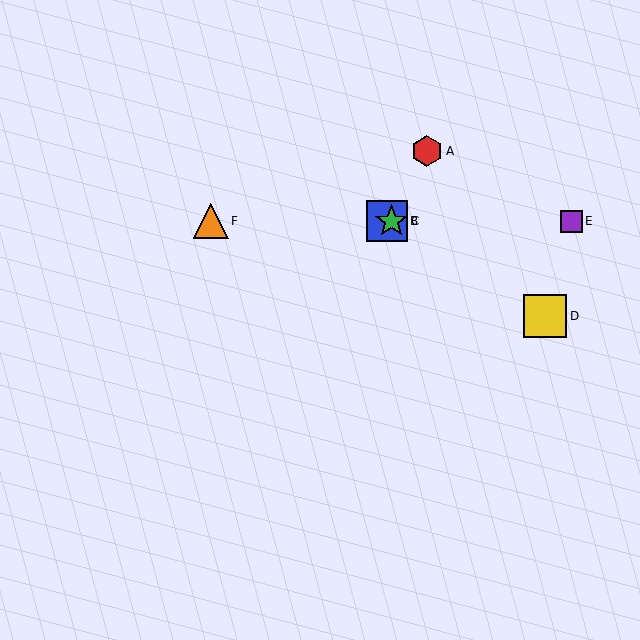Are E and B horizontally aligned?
Yes, both are at y≈221.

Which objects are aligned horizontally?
Objects B, C, E, F are aligned horizontally.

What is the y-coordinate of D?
Object D is at y≈316.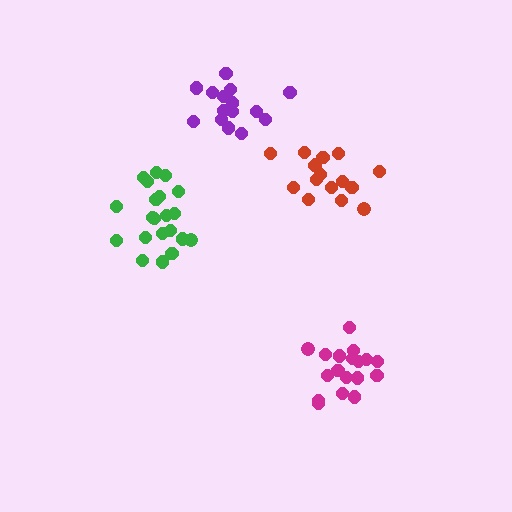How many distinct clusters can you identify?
There are 4 distinct clusters.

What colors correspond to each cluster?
The clusters are colored: magenta, green, red, purple.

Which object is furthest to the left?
The green cluster is leftmost.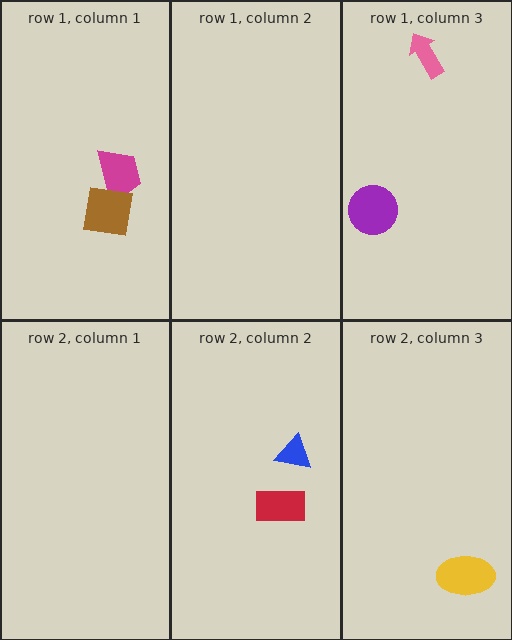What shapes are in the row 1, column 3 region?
The purple circle, the pink arrow.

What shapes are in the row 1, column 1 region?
The magenta trapezoid, the brown square.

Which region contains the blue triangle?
The row 2, column 2 region.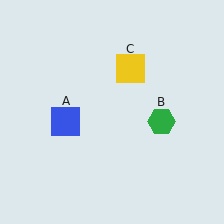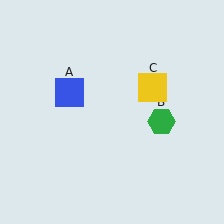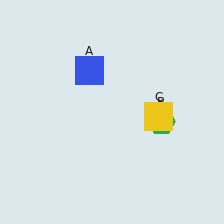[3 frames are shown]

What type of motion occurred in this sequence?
The blue square (object A), yellow square (object C) rotated clockwise around the center of the scene.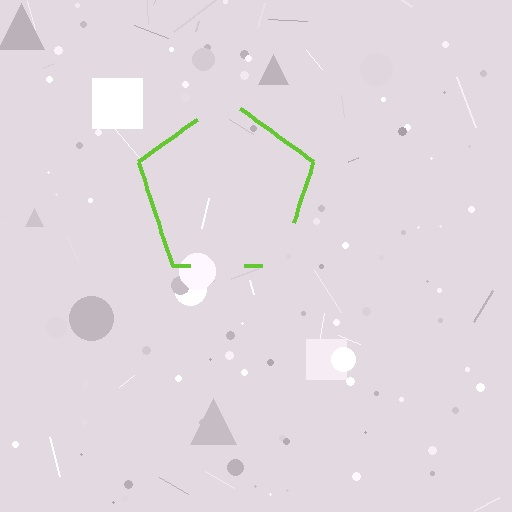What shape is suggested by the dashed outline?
The dashed outline suggests a pentagon.